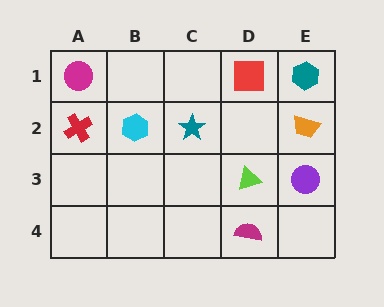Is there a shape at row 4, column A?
No, that cell is empty.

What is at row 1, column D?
A red square.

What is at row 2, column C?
A teal star.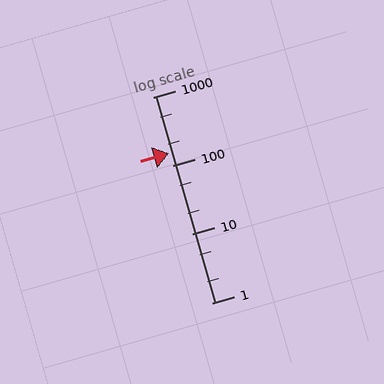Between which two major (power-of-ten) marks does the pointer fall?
The pointer is between 100 and 1000.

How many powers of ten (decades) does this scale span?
The scale spans 3 decades, from 1 to 1000.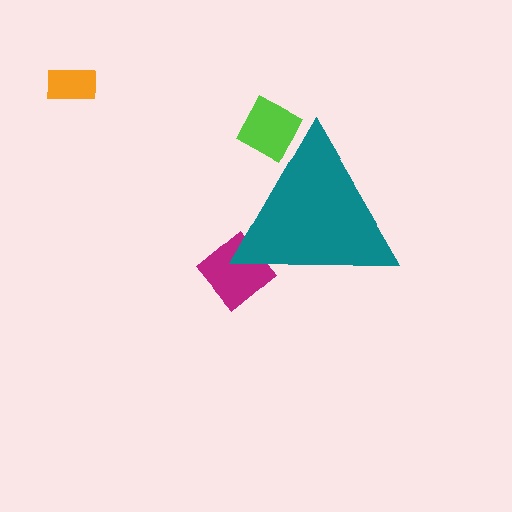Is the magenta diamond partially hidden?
Yes, the magenta diamond is partially hidden behind the teal triangle.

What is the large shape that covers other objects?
A teal triangle.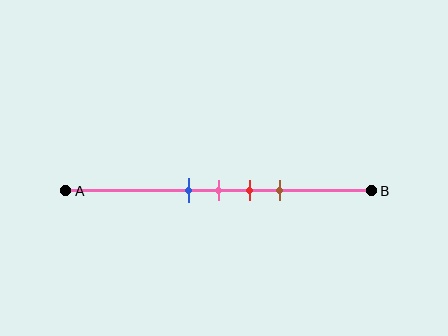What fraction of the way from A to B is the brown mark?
The brown mark is approximately 70% (0.7) of the way from A to B.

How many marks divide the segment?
There are 4 marks dividing the segment.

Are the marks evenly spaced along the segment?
Yes, the marks are approximately evenly spaced.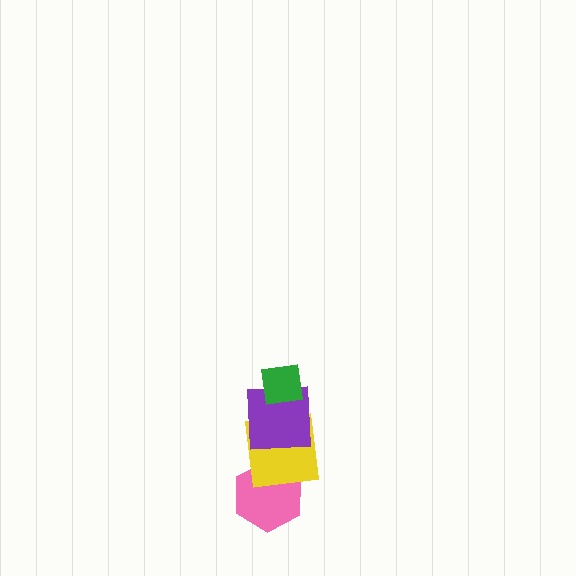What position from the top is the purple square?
The purple square is 2nd from the top.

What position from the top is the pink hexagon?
The pink hexagon is 4th from the top.